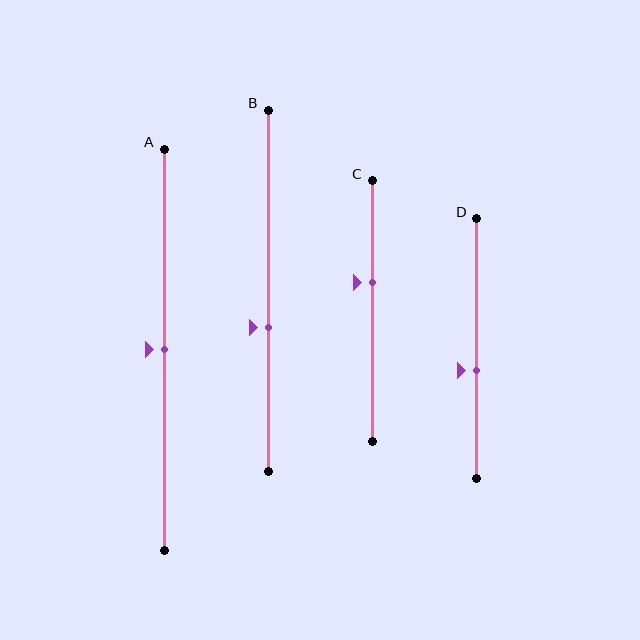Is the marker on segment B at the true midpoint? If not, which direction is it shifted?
No, the marker on segment B is shifted downward by about 10% of the segment length.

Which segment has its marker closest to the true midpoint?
Segment A has its marker closest to the true midpoint.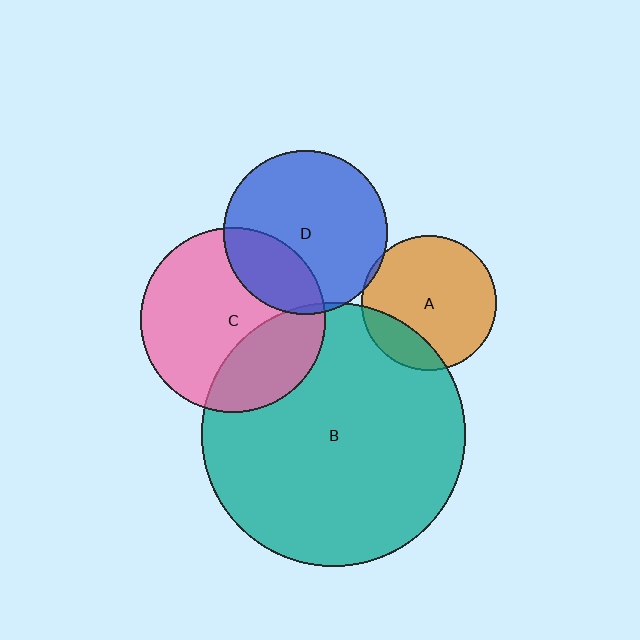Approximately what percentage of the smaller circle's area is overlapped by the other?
Approximately 5%.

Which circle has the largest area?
Circle B (teal).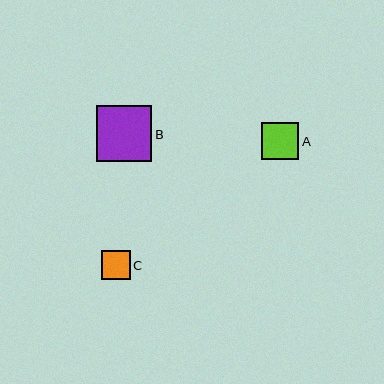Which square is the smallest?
Square C is the smallest with a size of approximately 29 pixels.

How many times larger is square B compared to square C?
Square B is approximately 1.9 times the size of square C.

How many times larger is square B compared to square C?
Square B is approximately 1.9 times the size of square C.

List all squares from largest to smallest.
From largest to smallest: B, A, C.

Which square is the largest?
Square B is the largest with a size of approximately 56 pixels.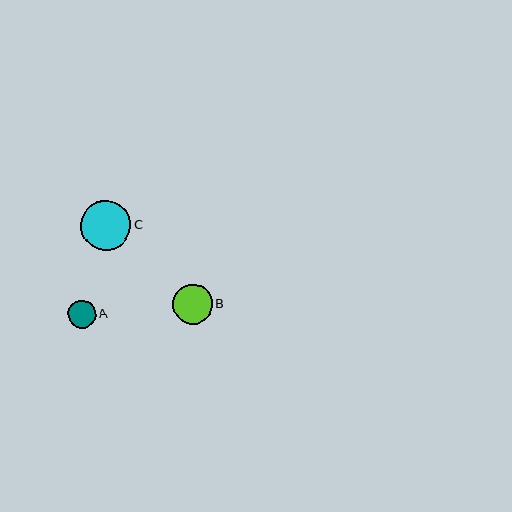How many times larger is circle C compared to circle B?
Circle C is approximately 1.3 times the size of circle B.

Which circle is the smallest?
Circle A is the smallest with a size of approximately 28 pixels.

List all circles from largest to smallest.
From largest to smallest: C, B, A.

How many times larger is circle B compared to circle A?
Circle B is approximately 1.4 times the size of circle A.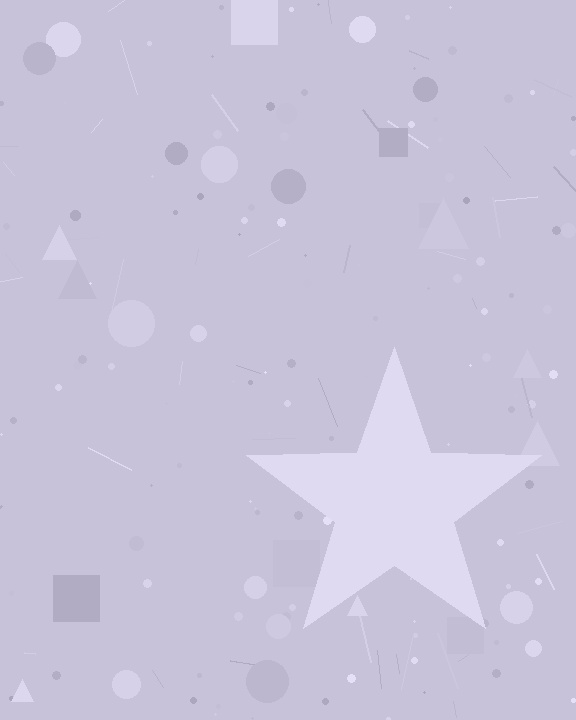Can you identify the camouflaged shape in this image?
The camouflaged shape is a star.